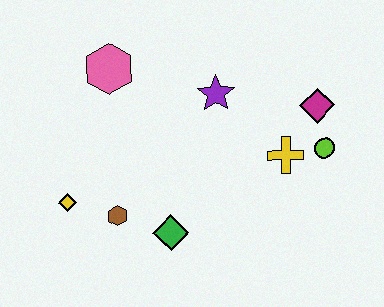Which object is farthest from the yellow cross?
The yellow diamond is farthest from the yellow cross.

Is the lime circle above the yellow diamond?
Yes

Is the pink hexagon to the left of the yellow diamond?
No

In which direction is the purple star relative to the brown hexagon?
The purple star is above the brown hexagon.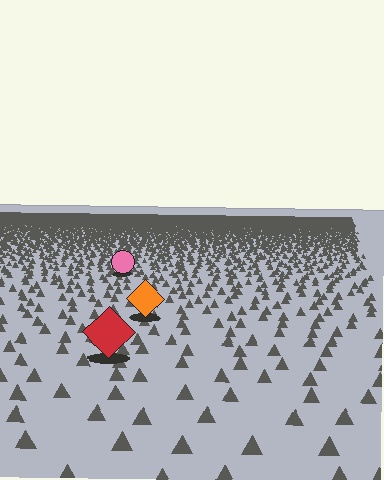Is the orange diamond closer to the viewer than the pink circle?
Yes. The orange diamond is closer — you can tell from the texture gradient: the ground texture is coarser near it.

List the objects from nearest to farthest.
From nearest to farthest: the red diamond, the orange diamond, the pink circle.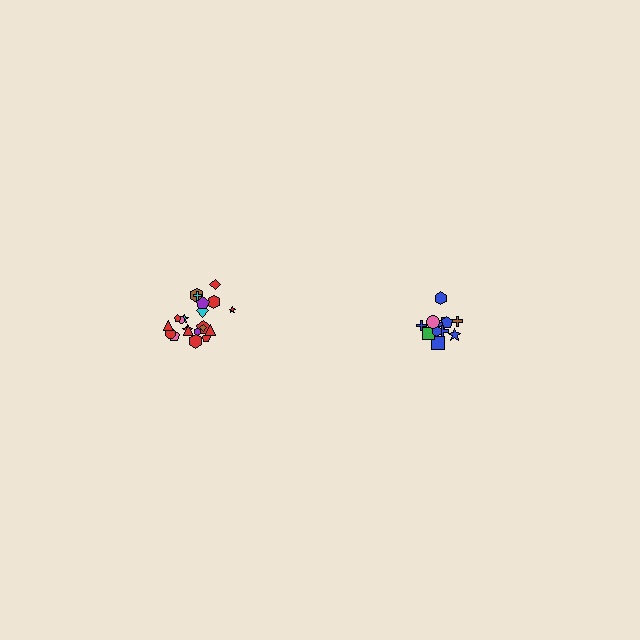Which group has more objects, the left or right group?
The left group.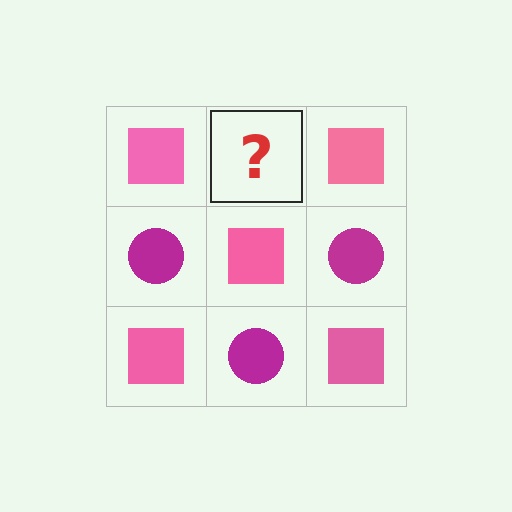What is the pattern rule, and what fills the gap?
The rule is that it alternates pink square and magenta circle in a checkerboard pattern. The gap should be filled with a magenta circle.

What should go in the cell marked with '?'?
The missing cell should contain a magenta circle.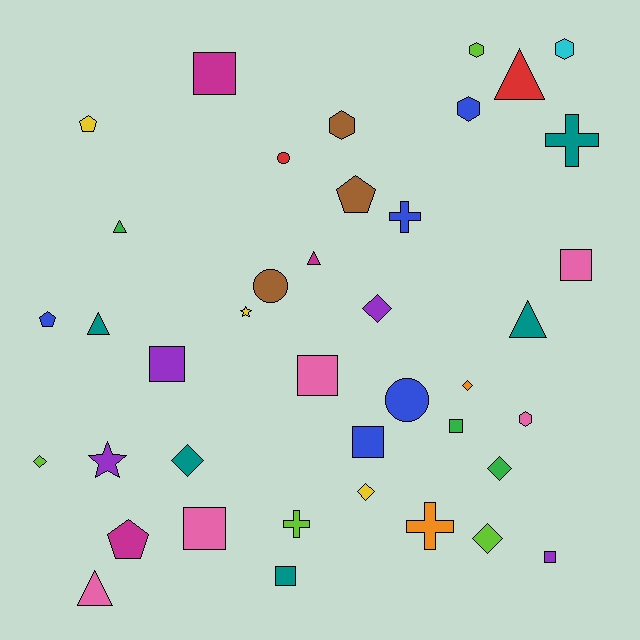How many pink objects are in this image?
There are 5 pink objects.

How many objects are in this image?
There are 40 objects.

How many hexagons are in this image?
There are 5 hexagons.